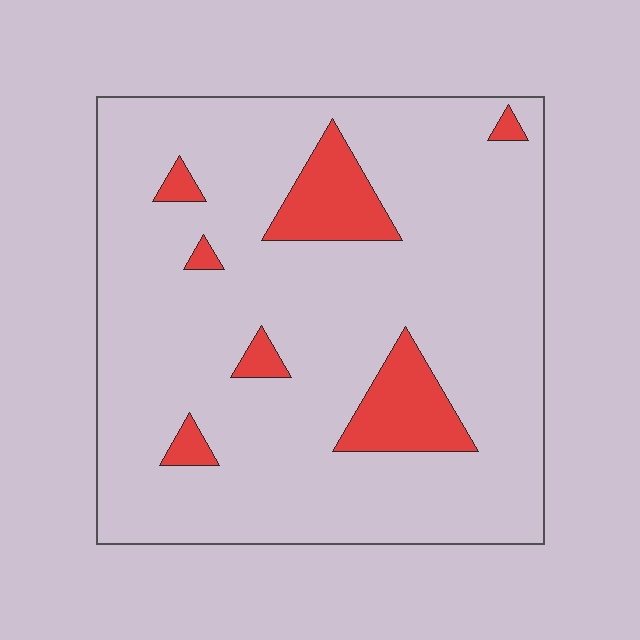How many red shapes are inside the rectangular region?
7.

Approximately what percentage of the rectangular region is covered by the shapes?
Approximately 10%.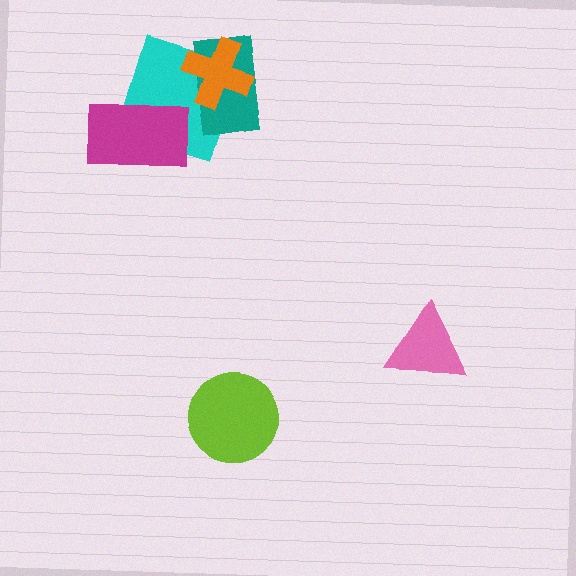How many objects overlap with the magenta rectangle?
1 object overlaps with the magenta rectangle.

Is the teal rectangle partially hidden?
Yes, it is partially covered by another shape.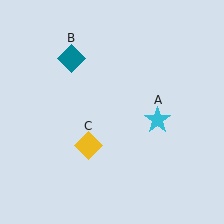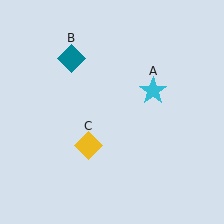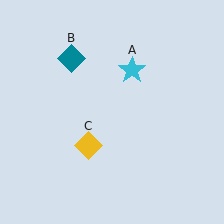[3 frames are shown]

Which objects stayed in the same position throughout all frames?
Teal diamond (object B) and yellow diamond (object C) remained stationary.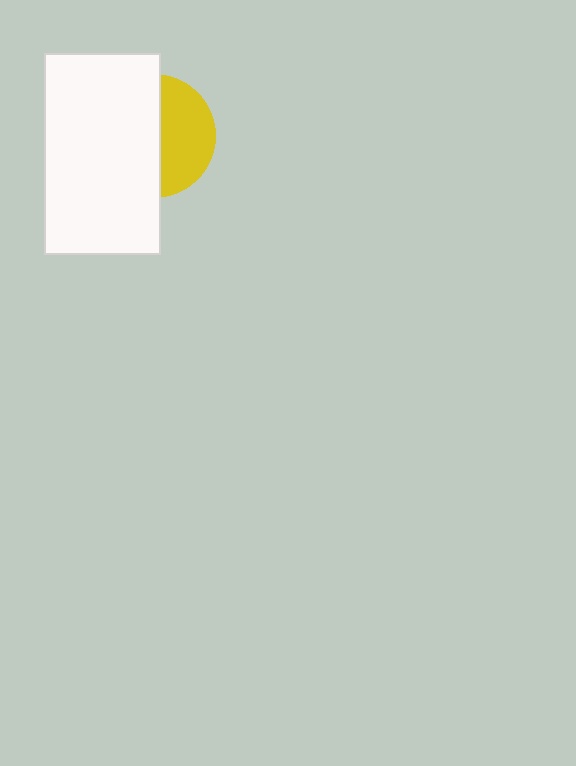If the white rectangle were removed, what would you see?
You would see the complete yellow circle.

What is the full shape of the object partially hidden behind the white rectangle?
The partially hidden object is a yellow circle.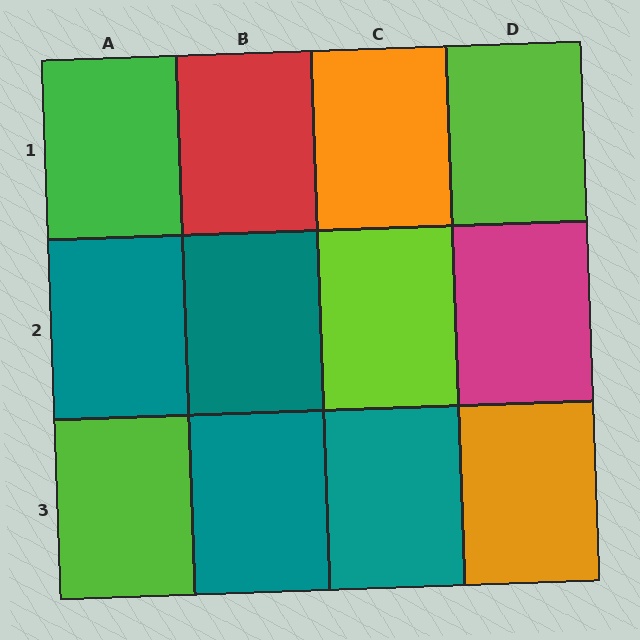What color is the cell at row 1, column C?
Orange.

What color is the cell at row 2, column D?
Magenta.